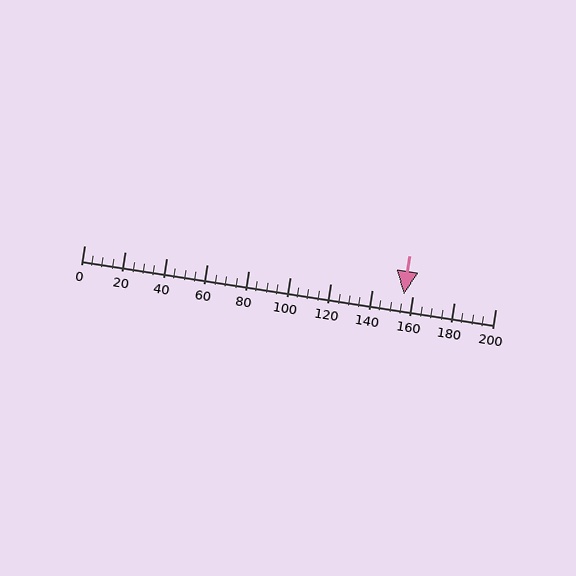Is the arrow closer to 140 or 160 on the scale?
The arrow is closer to 160.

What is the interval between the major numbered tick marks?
The major tick marks are spaced 20 units apart.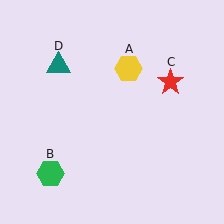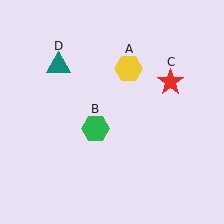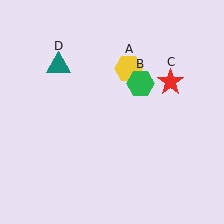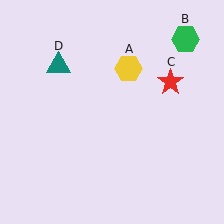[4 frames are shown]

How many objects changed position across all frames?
1 object changed position: green hexagon (object B).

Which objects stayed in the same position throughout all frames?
Yellow hexagon (object A) and red star (object C) and teal triangle (object D) remained stationary.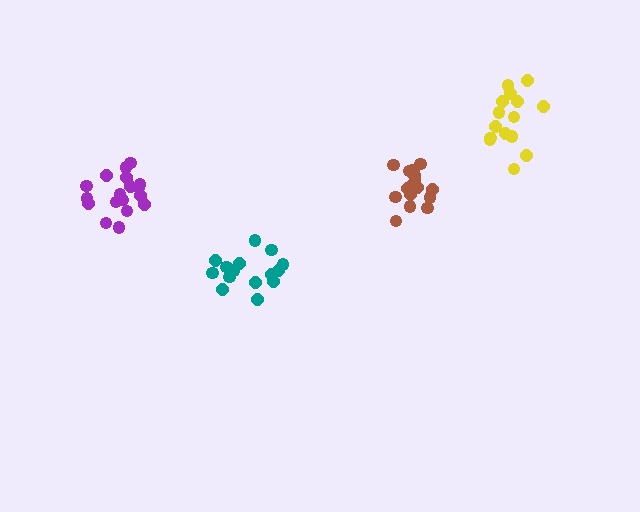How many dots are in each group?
Group 1: 18 dots, Group 2: 17 dots, Group 3: 15 dots, Group 4: 15 dots (65 total).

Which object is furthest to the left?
The purple cluster is leftmost.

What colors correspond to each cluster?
The clusters are colored: purple, brown, teal, yellow.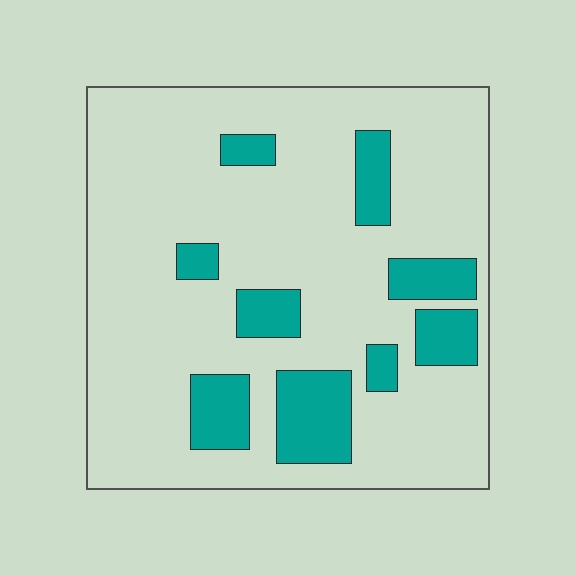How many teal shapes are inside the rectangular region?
9.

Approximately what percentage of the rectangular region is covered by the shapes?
Approximately 20%.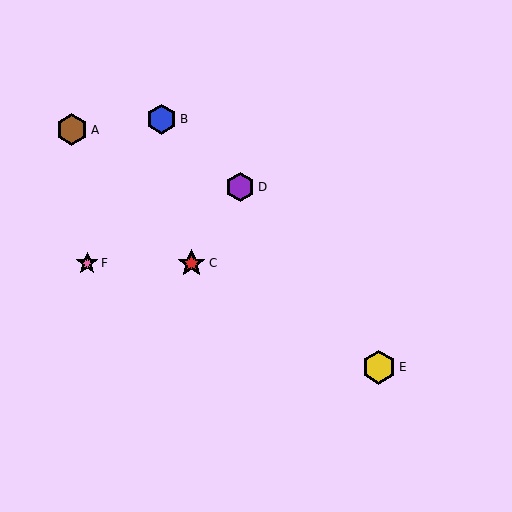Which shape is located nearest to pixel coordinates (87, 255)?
The pink star (labeled F) at (87, 263) is nearest to that location.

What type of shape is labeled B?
Shape B is a blue hexagon.